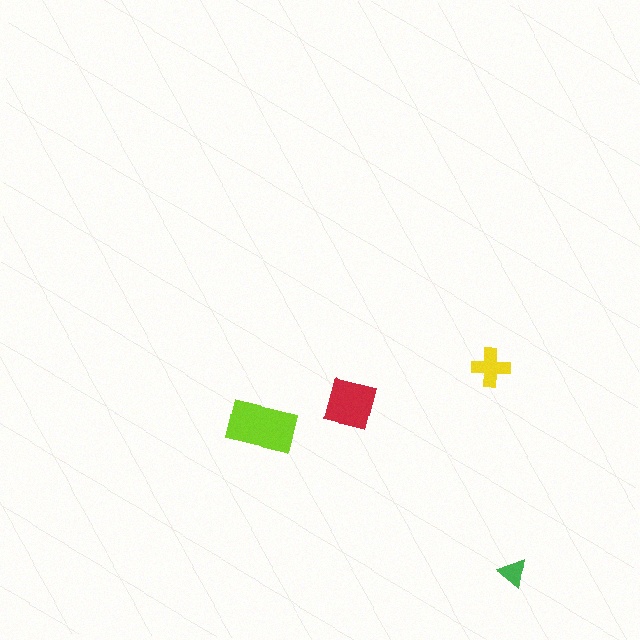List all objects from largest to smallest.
The lime rectangle, the red square, the yellow cross, the green triangle.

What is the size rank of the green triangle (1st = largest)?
4th.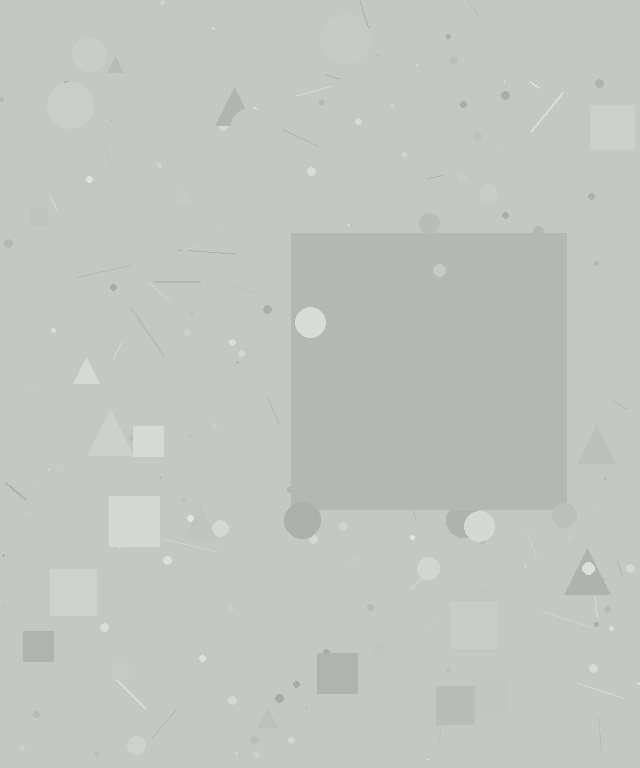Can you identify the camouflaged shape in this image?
The camouflaged shape is a square.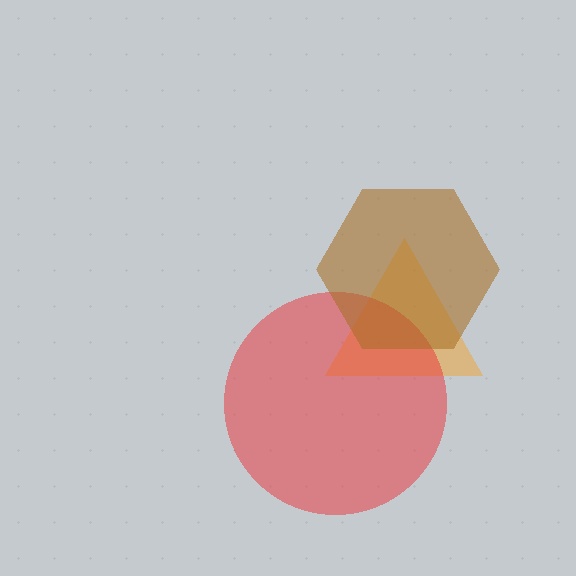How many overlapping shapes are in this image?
There are 3 overlapping shapes in the image.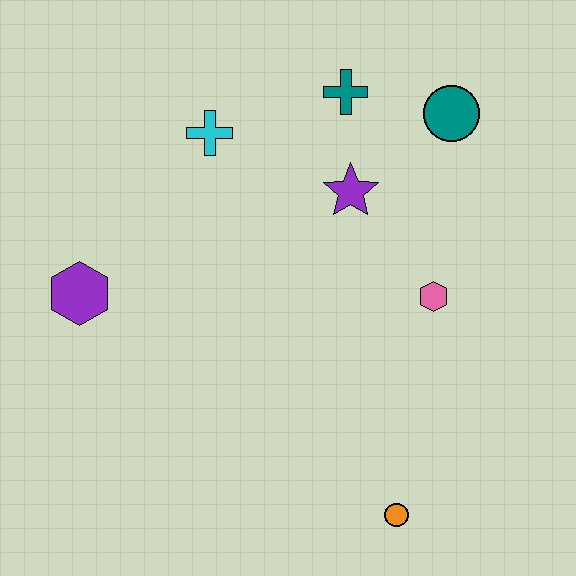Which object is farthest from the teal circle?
The purple hexagon is farthest from the teal circle.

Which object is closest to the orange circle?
The pink hexagon is closest to the orange circle.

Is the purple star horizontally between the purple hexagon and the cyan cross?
No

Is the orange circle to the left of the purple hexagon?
No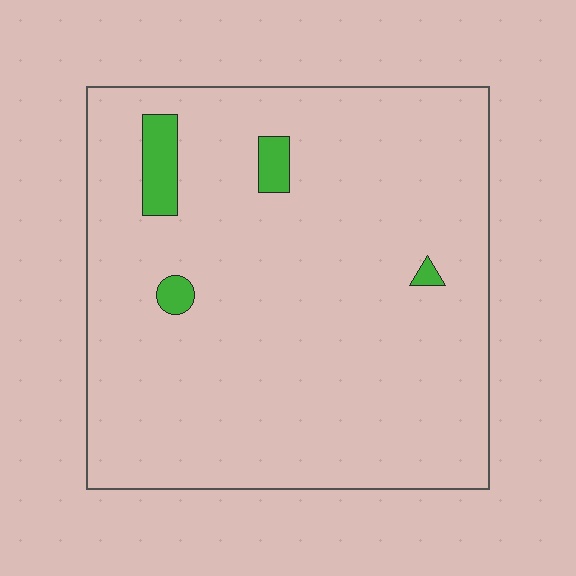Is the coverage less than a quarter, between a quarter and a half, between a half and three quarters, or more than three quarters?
Less than a quarter.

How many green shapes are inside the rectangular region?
4.